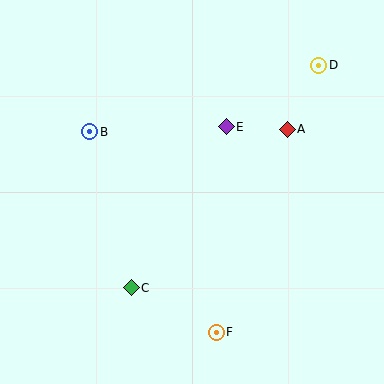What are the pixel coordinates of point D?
Point D is at (319, 65).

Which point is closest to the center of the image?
Point E at (226, 127) is closest to the center.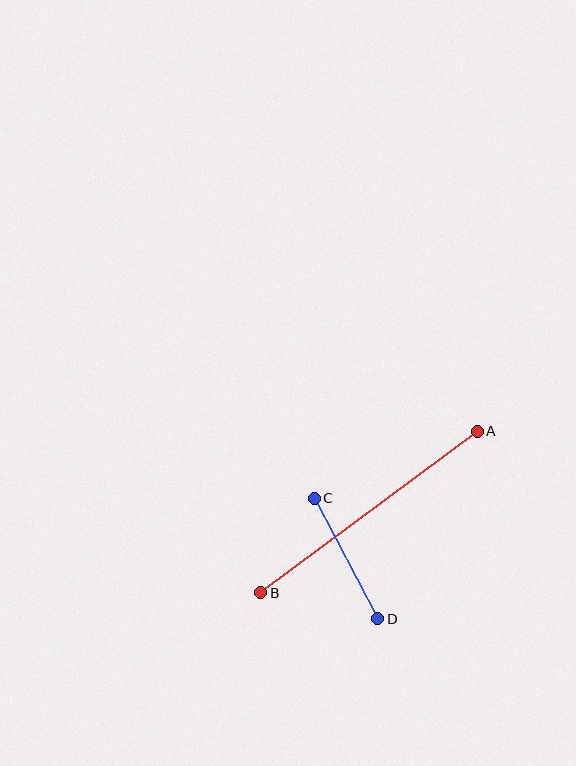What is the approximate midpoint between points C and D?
The midpoint is at approximately (346, 559) pixels.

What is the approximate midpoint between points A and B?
The midpoint is at approximately (369, 512) pixels.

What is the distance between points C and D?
The distance is approximately 136 pixels.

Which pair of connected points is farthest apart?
Points A and B are farthest apart.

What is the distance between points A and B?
The distance is approximately 271 pixels.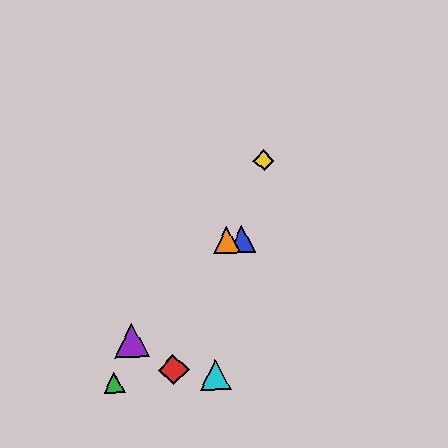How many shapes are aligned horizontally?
2 shapes (the blue triangle, the orange triangle) are aligned horizontally.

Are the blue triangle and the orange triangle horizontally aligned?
Yes, both are at y≈239.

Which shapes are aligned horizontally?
The blue triangle, the orange triangle are aligned horizontally.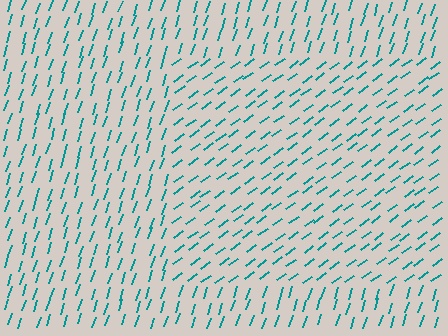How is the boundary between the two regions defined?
The boundary is defined purely by a change in line orientation (approximately 36 degrees difference). All lines are the same color and thickness.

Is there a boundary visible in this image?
Yes, there is a texture boundary formed by a change in line orientation.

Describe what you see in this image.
The image is filled with small teal line segments. A rectangle region in the image has lines oriented differently from the surrounding lines, creating a visible texture boundary.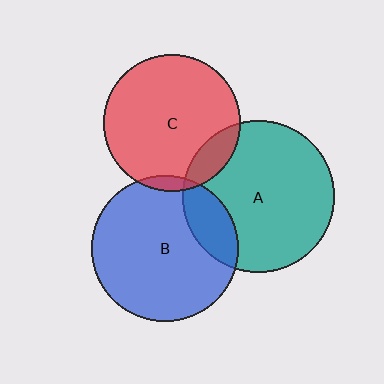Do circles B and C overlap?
Yes.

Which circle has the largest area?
Circle A (teal).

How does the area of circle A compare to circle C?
Approximately 1.2 times.